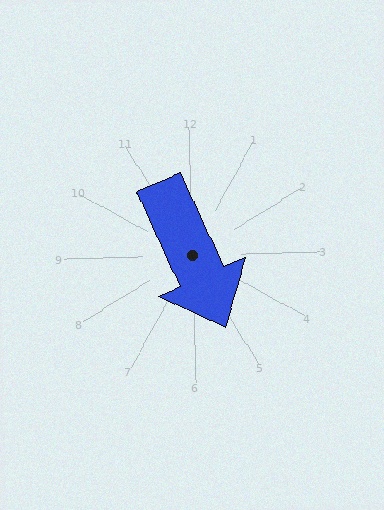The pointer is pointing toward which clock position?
Roughly 5 o'clock.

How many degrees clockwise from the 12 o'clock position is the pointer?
Approximately 157 degrees.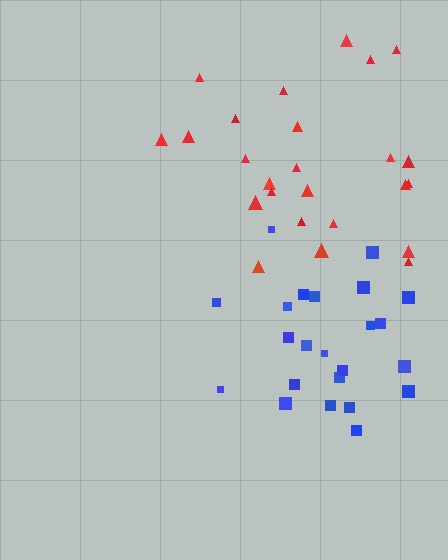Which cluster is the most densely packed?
Blue.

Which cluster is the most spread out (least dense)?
Red.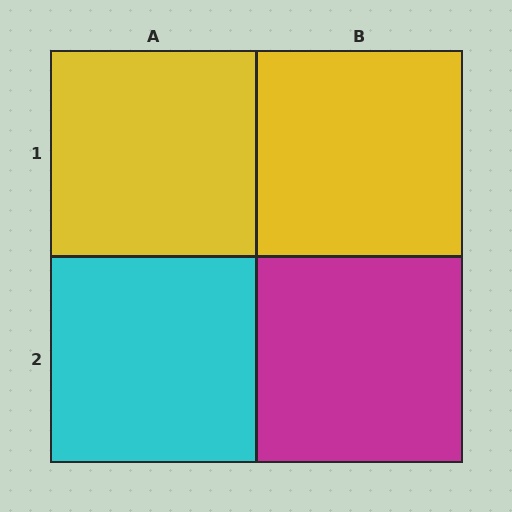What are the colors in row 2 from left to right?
Cyan, magenta.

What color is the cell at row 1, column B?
Yellow.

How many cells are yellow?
2 cells are yellow.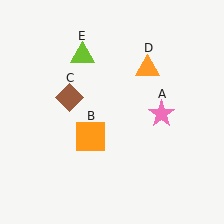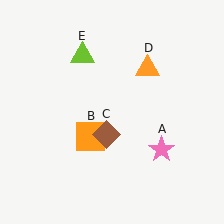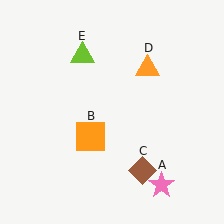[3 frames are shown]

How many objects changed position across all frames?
2 objects changed position: pink star (object A), brown diamond (object C).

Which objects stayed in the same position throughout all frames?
Orange square (object B) and orange triangle (object D) and lime triangle (object E) remained stationary.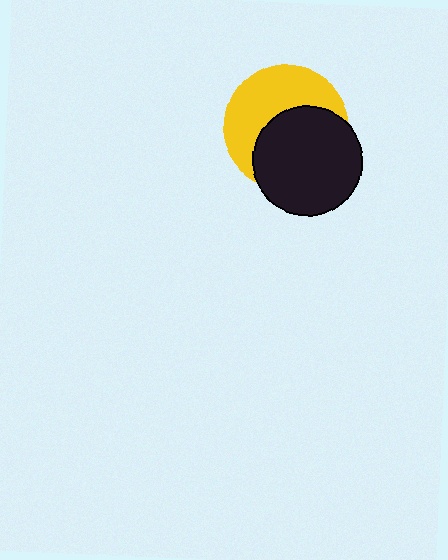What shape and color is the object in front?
The object in front is a black circle.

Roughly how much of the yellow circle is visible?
About half of it is visible (roughly 49%).